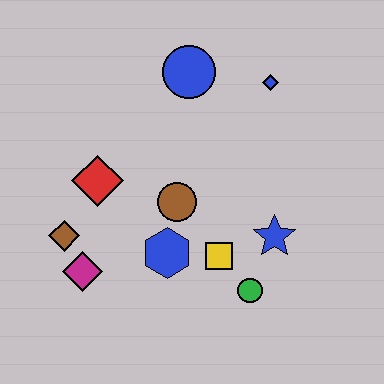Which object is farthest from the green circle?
The blue circle is farthest from the green circle.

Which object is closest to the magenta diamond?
The brown diamond is closest to the magenta diamond.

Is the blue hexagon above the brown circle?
No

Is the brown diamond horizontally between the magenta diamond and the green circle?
No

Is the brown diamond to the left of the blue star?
Yes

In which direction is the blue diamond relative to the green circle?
The blue diamond is above the green circle.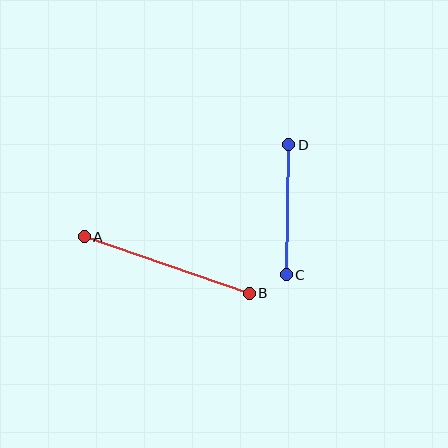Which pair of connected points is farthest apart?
Points A and B are farthest apart.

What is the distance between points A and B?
The distance is approximately 174 pixels.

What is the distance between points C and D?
The distance is approximately 130 pixels.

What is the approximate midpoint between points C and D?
The midpoint is at approximately (287, 210) pixels.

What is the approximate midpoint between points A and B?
The midpoint is at approximately (167, 265) pixels.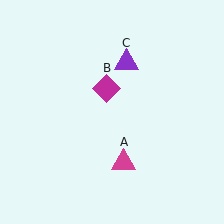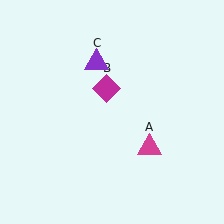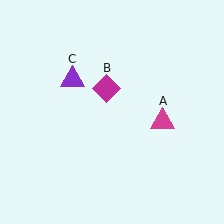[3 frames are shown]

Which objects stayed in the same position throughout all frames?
Magenta diamond (object B) remained stationary.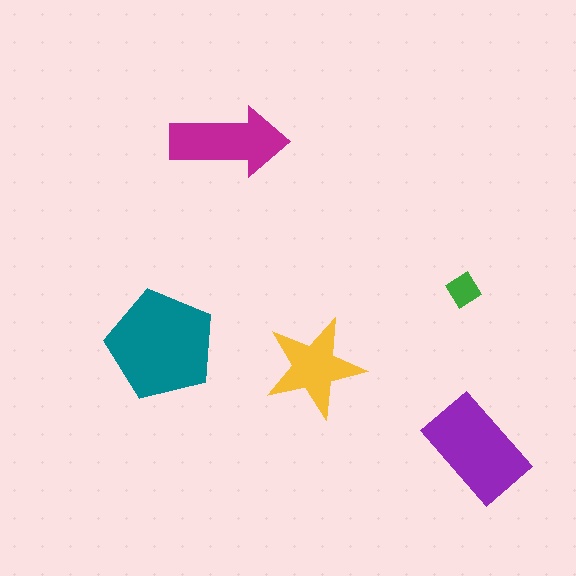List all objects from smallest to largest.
The green diamond, the yellow star, the magenta arrow, the purple rectangle, the teal pentagon.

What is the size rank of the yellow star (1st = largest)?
4th.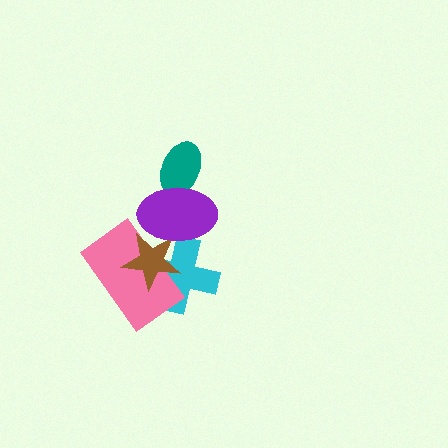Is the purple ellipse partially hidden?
No, no other shape covers it.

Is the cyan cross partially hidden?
Yes, it is partially covered by another shape.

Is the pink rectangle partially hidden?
Yes, it is partially covered by another shape.